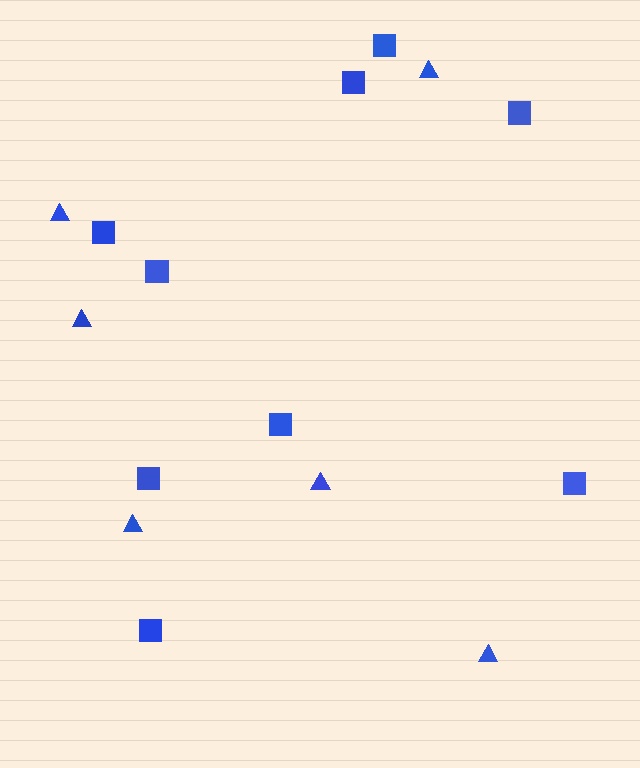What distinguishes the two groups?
There are 2 groups: one group of squares (9) and one group of triangles (6).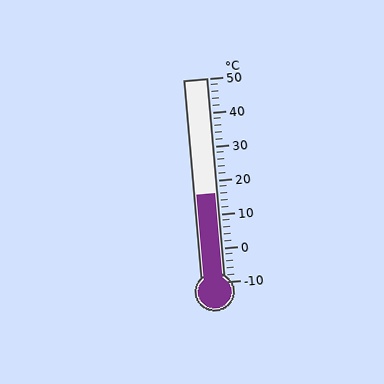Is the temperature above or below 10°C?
The temperature is above 10°C.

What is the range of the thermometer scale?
The thermometer scale ranges from -10°C to 50°C.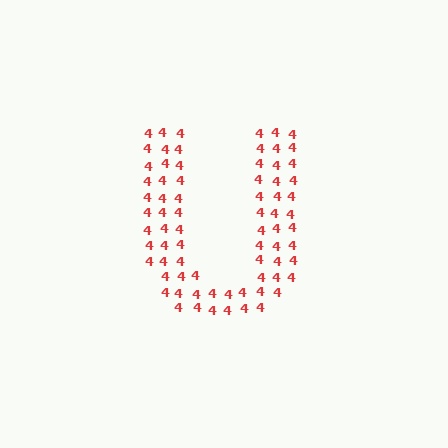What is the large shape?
The large shape is the letter U.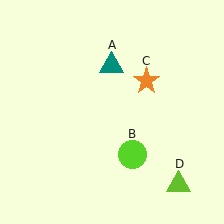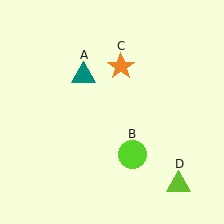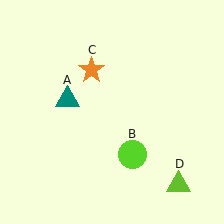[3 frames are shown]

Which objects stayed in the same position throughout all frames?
Lime circle (object B) and lime triangle (object D) remained stationary.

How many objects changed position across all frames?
2 objects changed position: teal triangle (object A), orange star (object C).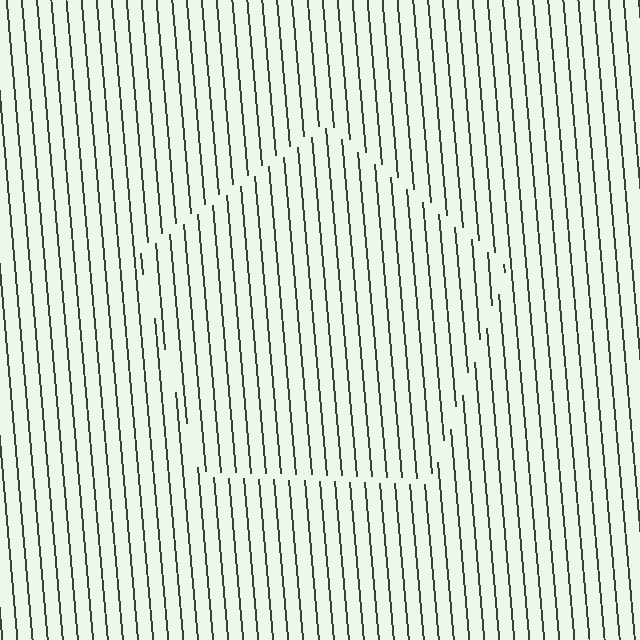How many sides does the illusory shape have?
5 sides — the line-ends trace a pentagon.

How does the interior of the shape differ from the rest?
The interior of the shape contains the same grating, shifted by half a period — the contour is defined by the phase discontinuity where line-ends from the inner and outer gratings abut.